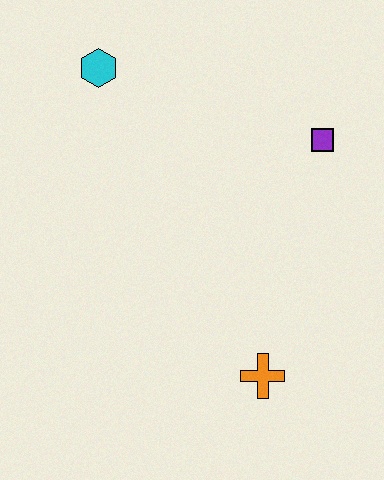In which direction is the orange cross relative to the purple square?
The orange cross is below the purple square.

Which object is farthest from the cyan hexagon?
The orange cross is farthest from the cyan hexagon.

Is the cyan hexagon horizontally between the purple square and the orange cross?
No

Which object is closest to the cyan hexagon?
The purple square is closest to the cyan hexagon.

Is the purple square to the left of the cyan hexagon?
No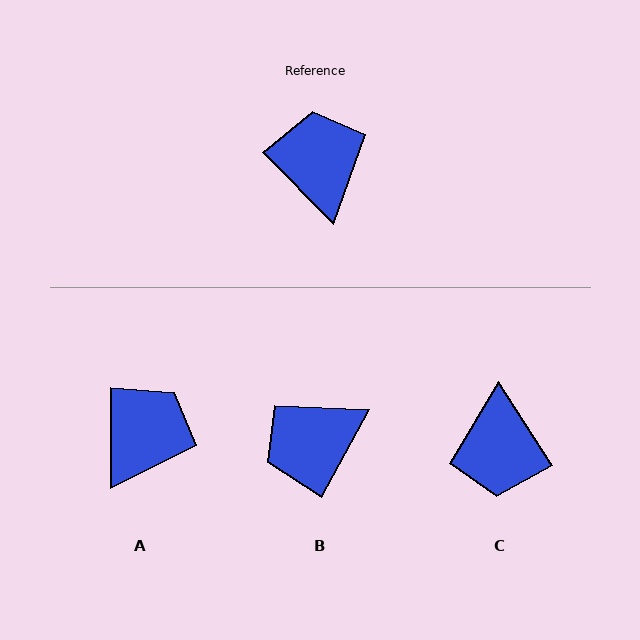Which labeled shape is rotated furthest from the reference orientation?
C, about 168 degrees away.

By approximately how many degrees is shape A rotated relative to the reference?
Approximately 44 degrees clockwise.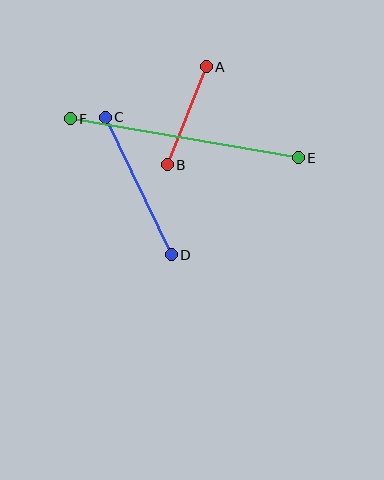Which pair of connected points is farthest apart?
Points E and F are farthest apart.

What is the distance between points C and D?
The distance is approximately 153 pixels.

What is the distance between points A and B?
The distance is approximately 105 pixels.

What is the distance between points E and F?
The distance is approximately 231 pixels.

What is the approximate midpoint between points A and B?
The midpoint is at approximately (187, 116) pixels.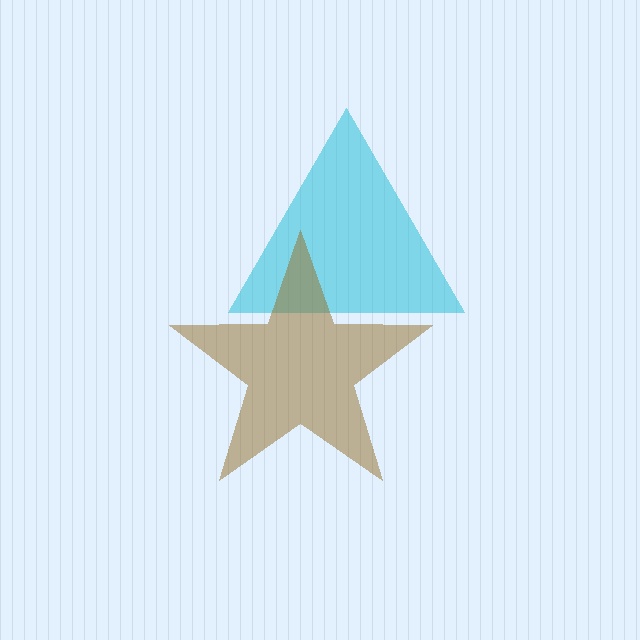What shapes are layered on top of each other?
The layered shapes are: a cyan triangle, a brown star.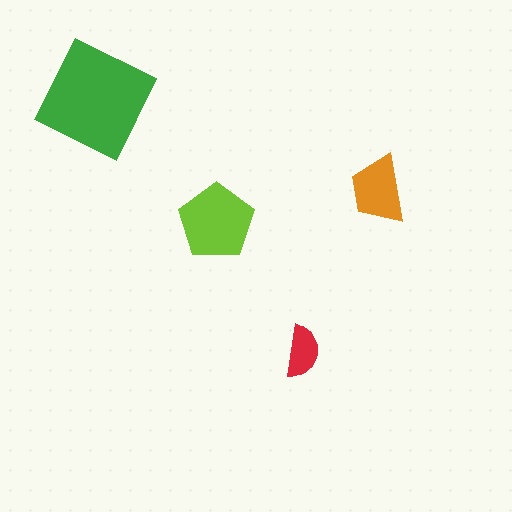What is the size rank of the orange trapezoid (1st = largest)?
3rd.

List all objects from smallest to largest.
The red semicircle, the orange trapezoid, the lime pentagon, the green square.